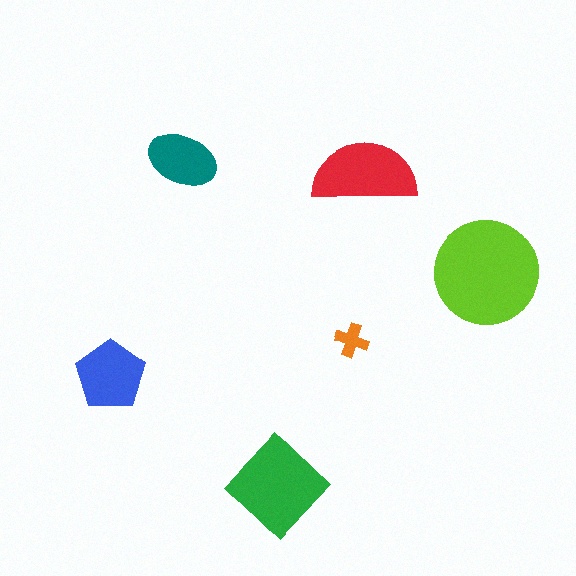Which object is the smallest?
The orange cross.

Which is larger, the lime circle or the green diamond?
The lime circle.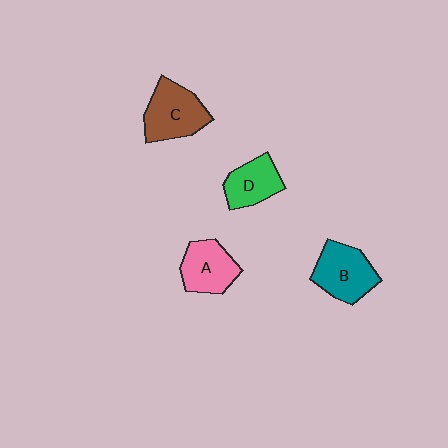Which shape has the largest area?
Shape C (brown).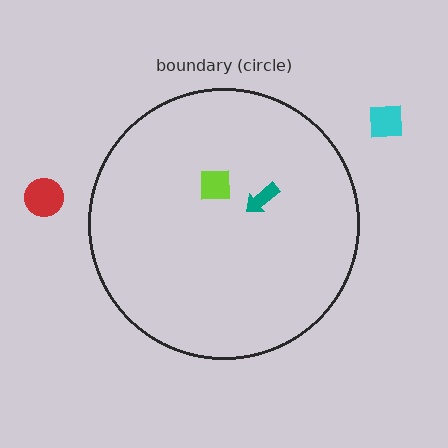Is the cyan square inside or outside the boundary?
Outside.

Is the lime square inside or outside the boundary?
Inside.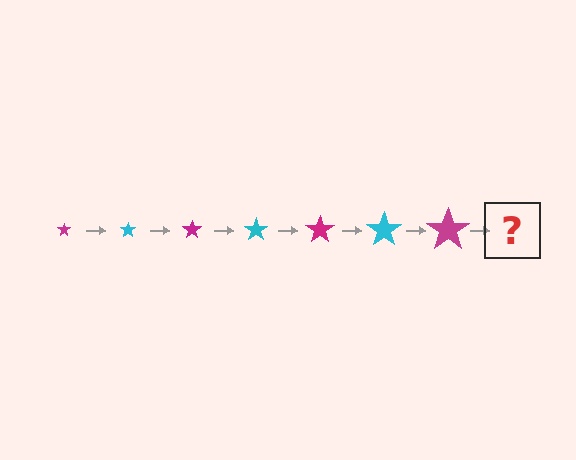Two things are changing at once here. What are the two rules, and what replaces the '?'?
The two rules are that the star grows larger each step and the color cycles through magenta and cyan. The '?' should be a cyan star, larger than the previous one.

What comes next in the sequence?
The next element should be a cyan star, larger than the previous one.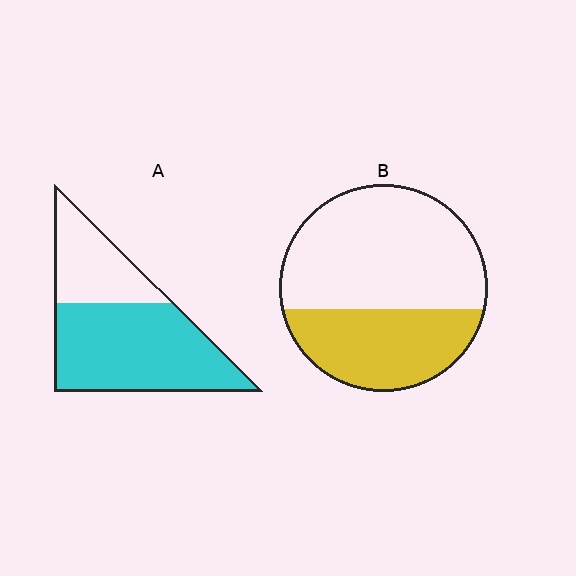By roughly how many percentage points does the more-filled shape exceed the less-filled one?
By roughly 30 percentage points (A over B).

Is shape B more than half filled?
No.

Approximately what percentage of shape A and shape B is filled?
A is approximately 65% and B is approximately 35%.